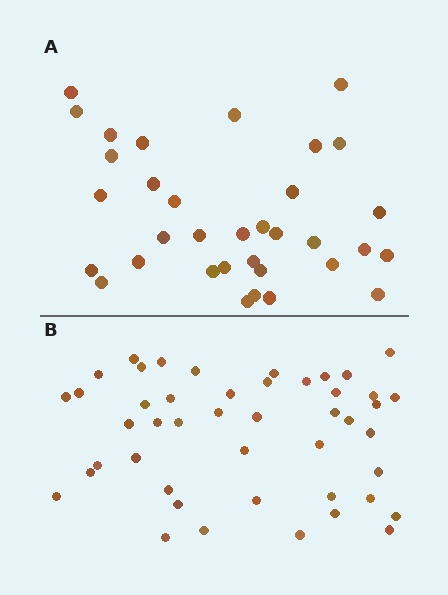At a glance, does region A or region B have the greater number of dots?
Region B (the bottom region) has more dots.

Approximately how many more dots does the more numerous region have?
Region B has roughly 12 or so more dots than region A.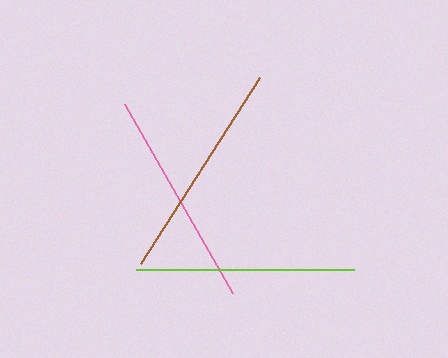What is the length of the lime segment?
The lime segment is approximately 218 pixels long.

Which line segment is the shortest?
The pink line is the shortest at approximately 218 pixels.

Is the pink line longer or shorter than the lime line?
The lime line is longer than the pink line.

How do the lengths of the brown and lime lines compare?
The brown and lime lines are approximately the same length.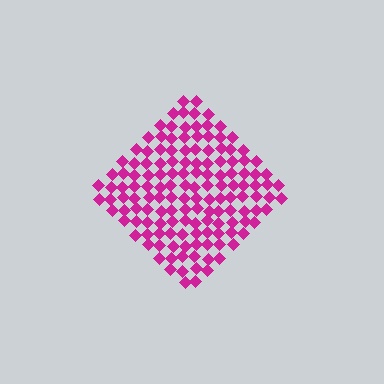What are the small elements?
The small elements are diamonds.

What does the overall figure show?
The overall figure shows a diamond.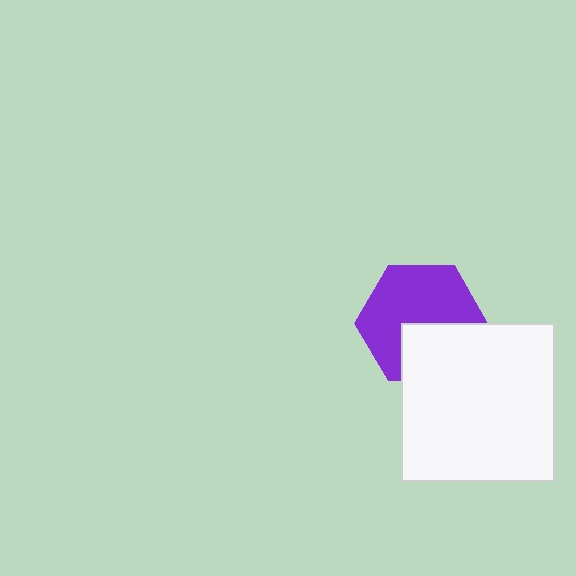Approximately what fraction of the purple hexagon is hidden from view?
Roughly 35% of the purple hexagon is hidden behind the white rectangle.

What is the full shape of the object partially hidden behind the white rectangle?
The partially hidden object is a purple hexagon.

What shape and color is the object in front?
The object in front is a white rectangle.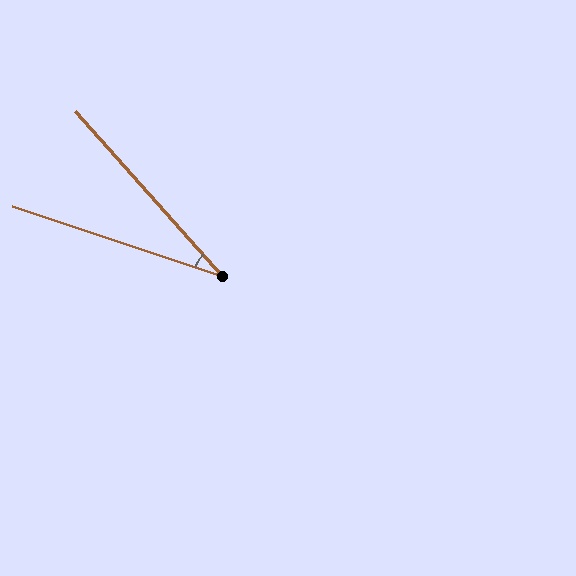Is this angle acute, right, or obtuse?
It is acute.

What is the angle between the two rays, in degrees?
Approximately 30 degrees.